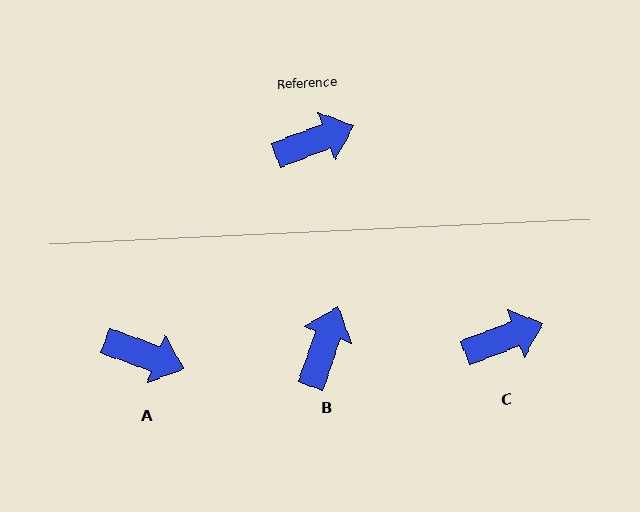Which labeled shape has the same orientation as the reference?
C.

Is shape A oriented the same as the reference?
No, it is off by about 41 degrees.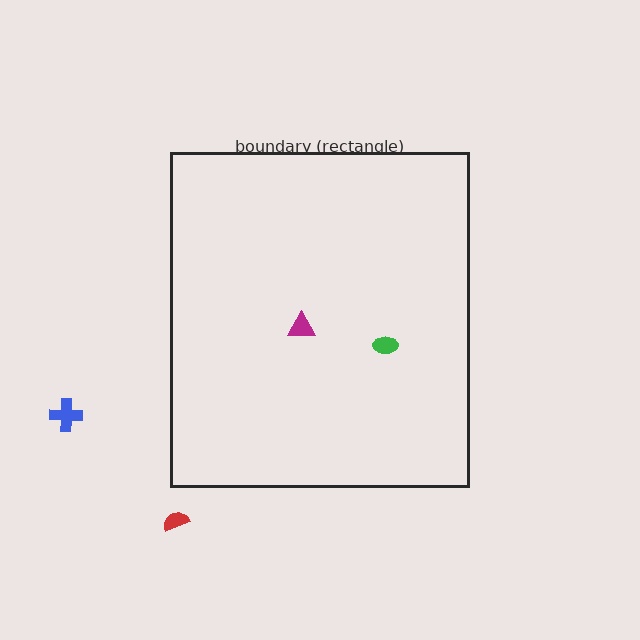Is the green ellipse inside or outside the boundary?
Inside.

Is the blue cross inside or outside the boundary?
Outside.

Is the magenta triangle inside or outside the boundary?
Inside.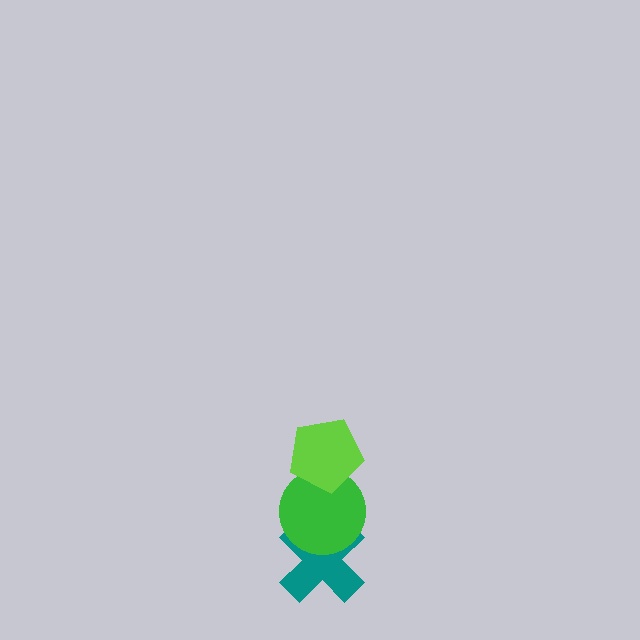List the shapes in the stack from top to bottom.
From top to bottom: the lime pentagon, the green circle, the teal cross.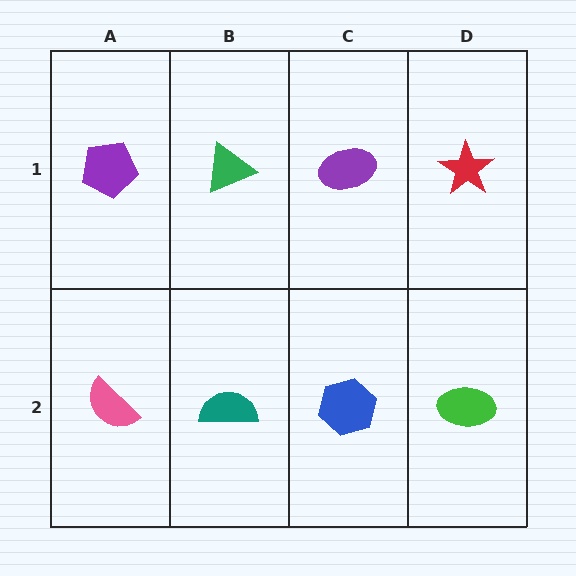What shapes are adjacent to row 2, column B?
A green triangle (row 1, column B), a pink semicircle (row 2, column A), a blue hexagon (row 2, column C).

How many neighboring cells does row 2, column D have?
2.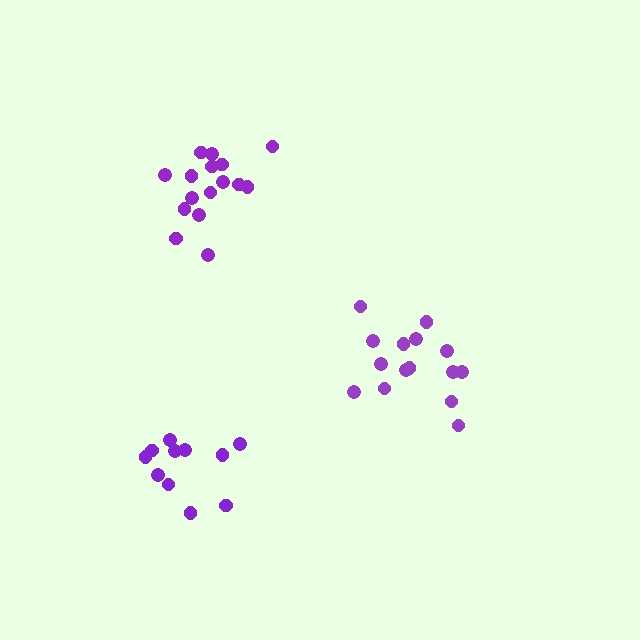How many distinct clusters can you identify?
There are 3 distinct clusters.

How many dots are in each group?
Group 1: 15 dots, Group 2: 11 dots, Group 3: 16 dots (42 total).